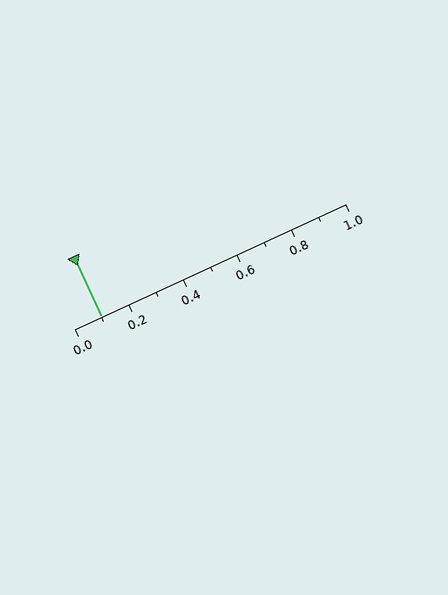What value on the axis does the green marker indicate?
The marker indicates approximately 0.1.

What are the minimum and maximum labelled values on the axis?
The axis runs from 0.0 to 1.0.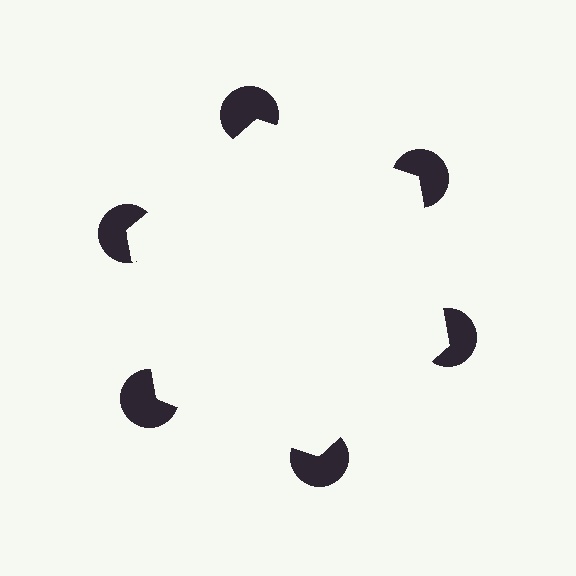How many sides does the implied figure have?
6 sides.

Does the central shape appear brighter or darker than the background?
It typically appears slightly brighter than the background, even though no actual brightness change is drawn.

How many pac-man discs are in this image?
There are 6 — one at each vertex of the illusory hexagon.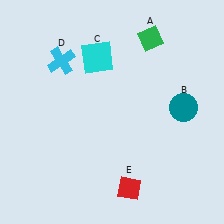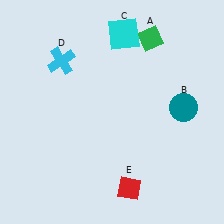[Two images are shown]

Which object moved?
The cyan square (C) moved right.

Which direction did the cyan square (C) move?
The cyan square (C) moved right.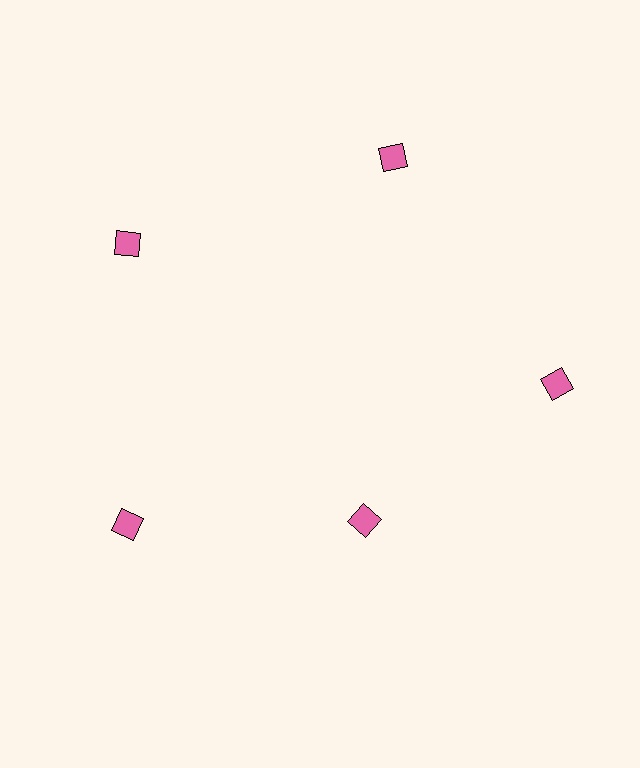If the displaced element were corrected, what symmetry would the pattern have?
It would have 5-fold rotational symmetry — the pattern would map onto itself every 72 degrees.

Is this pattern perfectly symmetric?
No. The 5 pink diamonds are arranged in a ring, but one element near the 5 o'clock position is pulled inward toward the center, breaking the 5-fold rotational symmetry.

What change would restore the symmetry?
The symmetry would be restored by moving it outward, back onto the ring so that all 5 diamonds sit at equal angles and equal distance from the center.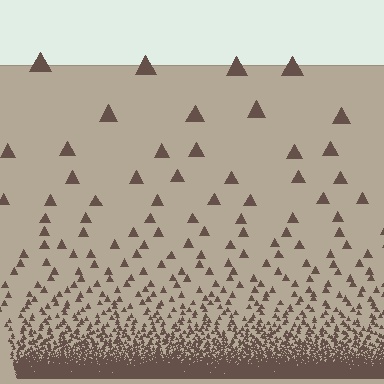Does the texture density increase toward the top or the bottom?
Density increases toward the bottom.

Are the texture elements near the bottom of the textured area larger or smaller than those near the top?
Smaller. The gradient is inverted — elements near the bottom are smaller and denser.